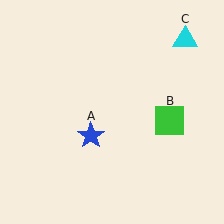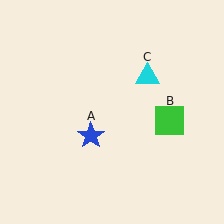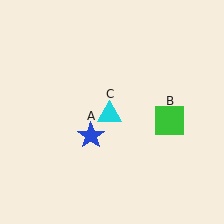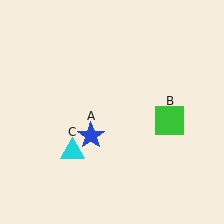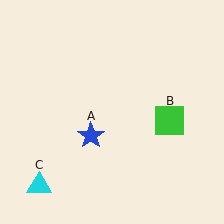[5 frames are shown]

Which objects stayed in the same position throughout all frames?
Blue star (object A) and green square (object B) remained stationary.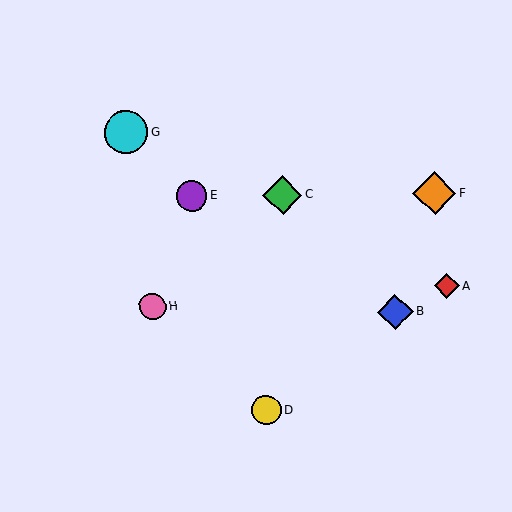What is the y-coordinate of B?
Object B is at y≈312.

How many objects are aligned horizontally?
3 objects (C, E, F) are aligned horizontally.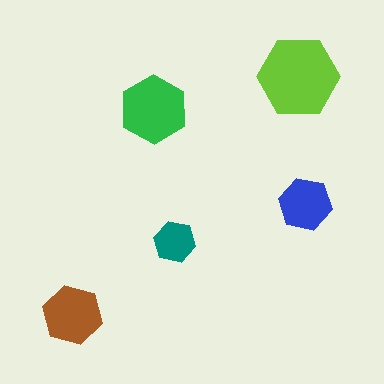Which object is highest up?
The lime hexagon is topmost.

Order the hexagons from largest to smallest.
the lime one, the green one, the brown one, the blue one, the teal one.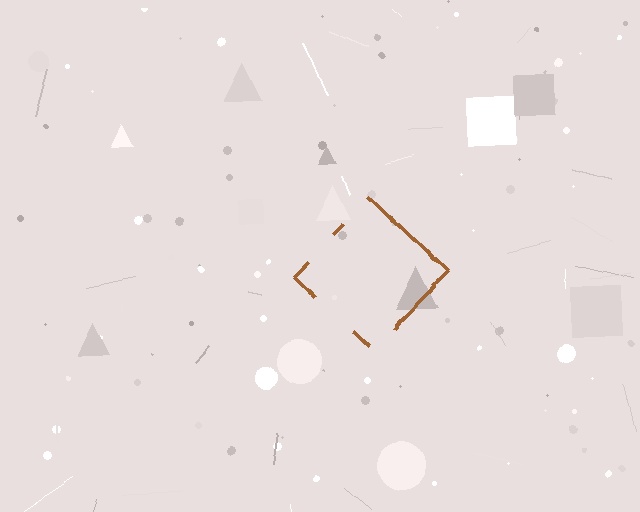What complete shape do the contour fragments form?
The contour fragments form a diamond.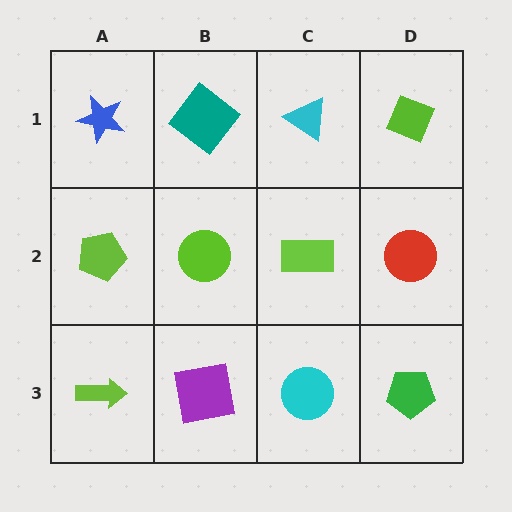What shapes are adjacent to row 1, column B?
A lime circle (row 2, column B), a blue star (row 1, column A), a cyan triangle (row 1, column C).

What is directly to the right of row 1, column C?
A lime diamond.